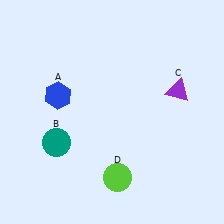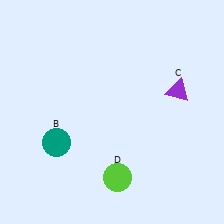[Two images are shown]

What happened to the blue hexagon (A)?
The blue hexagon (A) was removed in Image 2. It was in the top-left area of Image 1.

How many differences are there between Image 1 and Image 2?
There is 1 difference between the two images.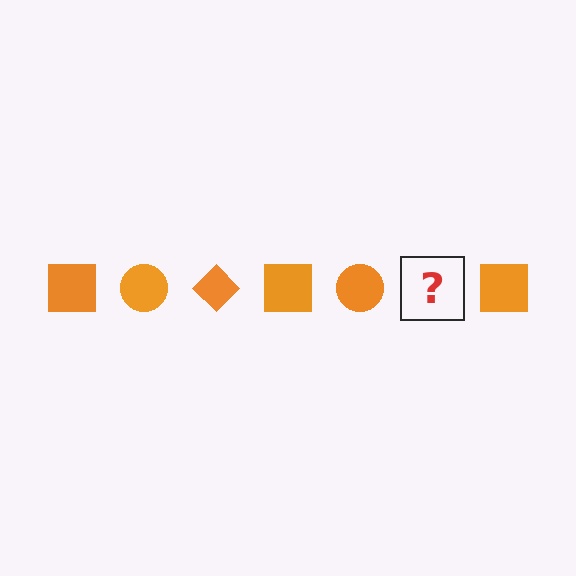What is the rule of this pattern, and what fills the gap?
The rule is that the pattern cycles through square, circle, diamond shapes in orange. The gap should be filled with an orange diamond.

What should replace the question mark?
The question mark should be replaced with an orange diamond.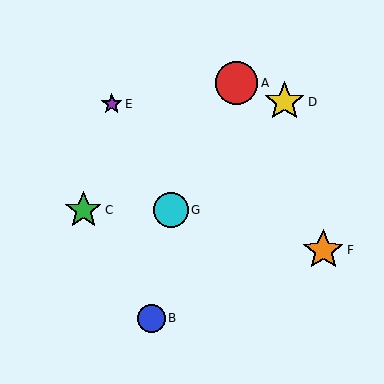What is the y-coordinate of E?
Object E is at y≈104.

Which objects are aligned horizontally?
Objects C, G are aligned horizontally.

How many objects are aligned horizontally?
2 objects (C, G) are aligned horizontally.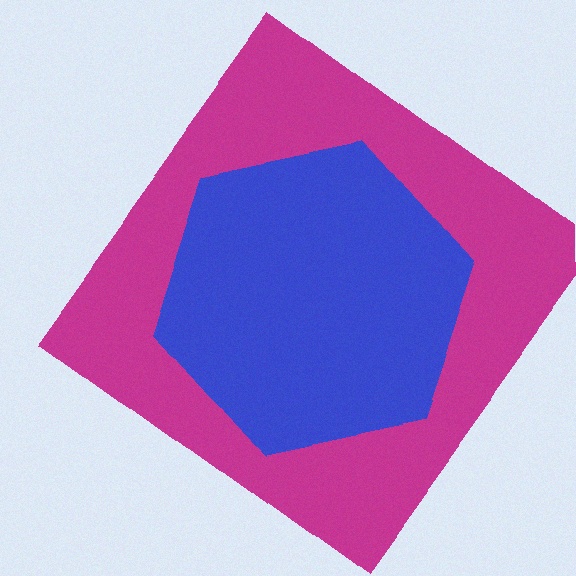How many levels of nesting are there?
2.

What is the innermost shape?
The blue hexagon.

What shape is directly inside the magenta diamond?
The blue hexagon.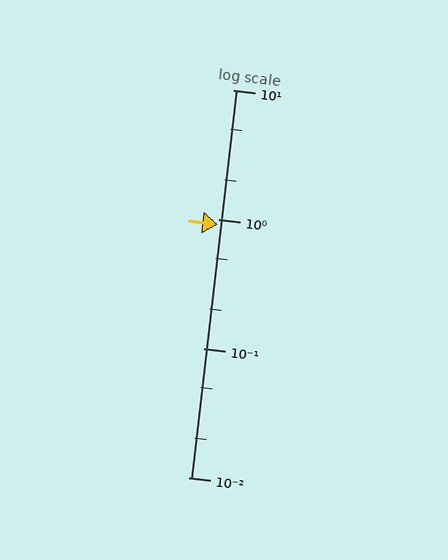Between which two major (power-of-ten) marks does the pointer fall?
The pointer is between 0.1 and 1.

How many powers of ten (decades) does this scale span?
The scale spans 3 decades, from 0.01 to 10.